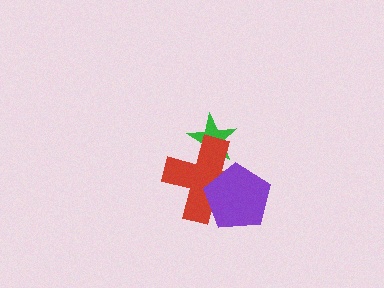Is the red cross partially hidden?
Yes, it is partially covered by another shape.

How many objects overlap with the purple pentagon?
1 object overlaps with the purple pentagon.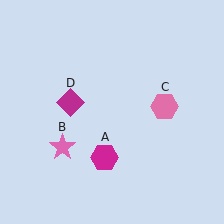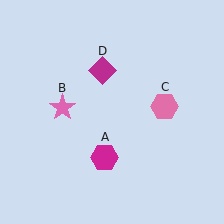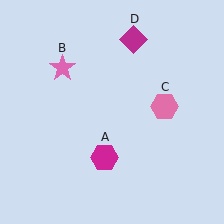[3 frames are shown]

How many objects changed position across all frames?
2 objects changed position: pink star (object B), magenta diamond (object D).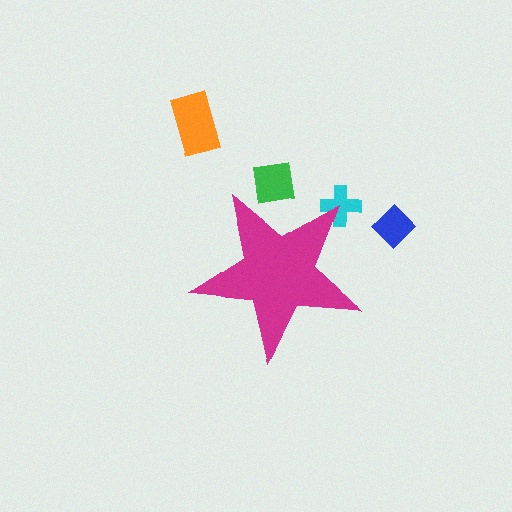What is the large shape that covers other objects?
A magenta star.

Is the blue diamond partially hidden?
No, the blue diamond is fully visible.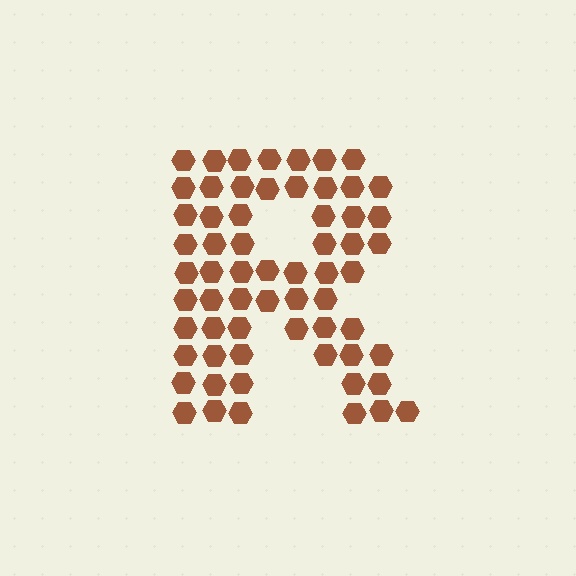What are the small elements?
The small elements are hexagons.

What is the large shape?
The large shape is the letter R.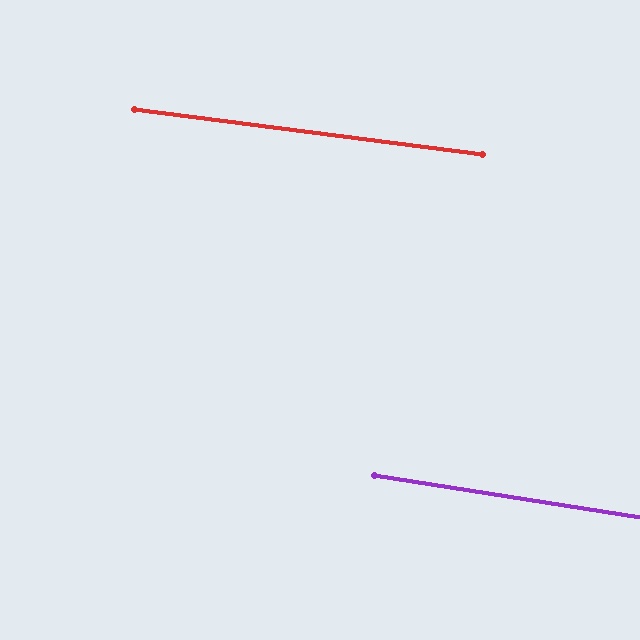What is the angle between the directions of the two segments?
Approximately 1 degree.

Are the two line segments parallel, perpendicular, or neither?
Parallel — their directions differ by only 1.4°.